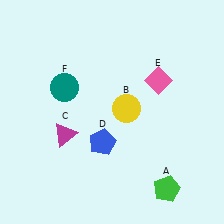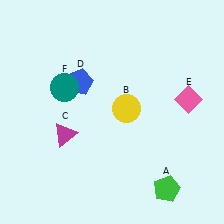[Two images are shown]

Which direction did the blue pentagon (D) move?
The blue pentagon (D) moved up.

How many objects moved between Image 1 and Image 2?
2 objects moved between the two images.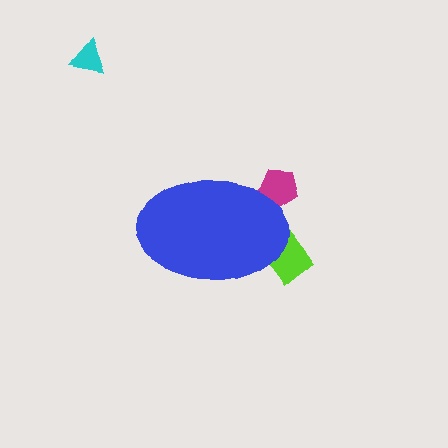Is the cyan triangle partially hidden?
No, the cyan triangle is fully visible.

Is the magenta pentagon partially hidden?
Yes, the magenta pentagon is partially hidden behind the blue ellipse.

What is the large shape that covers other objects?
A blue ellipse.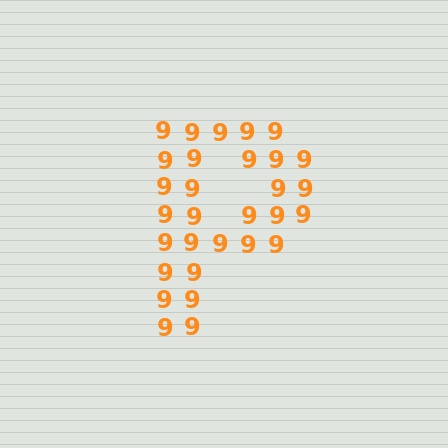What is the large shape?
The large shape is the letter P.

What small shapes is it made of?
It is made of small digit 9's.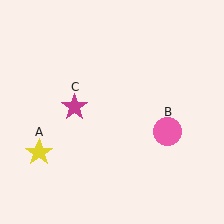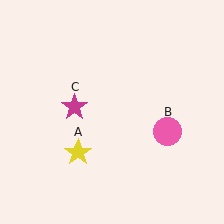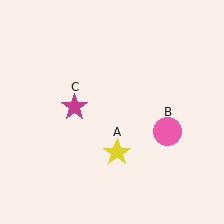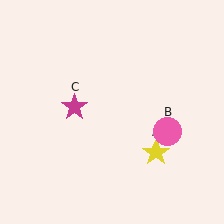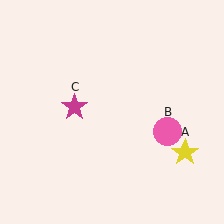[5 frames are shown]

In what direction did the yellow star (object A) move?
The yellow star (object A) moved right.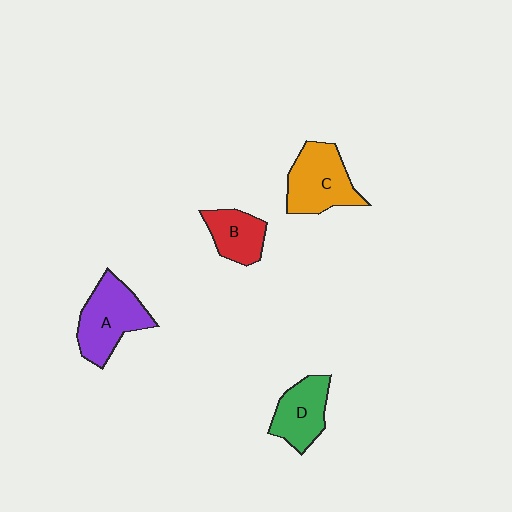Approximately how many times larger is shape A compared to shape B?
Approximately 1.6 times.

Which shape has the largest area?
Shape A (purple).